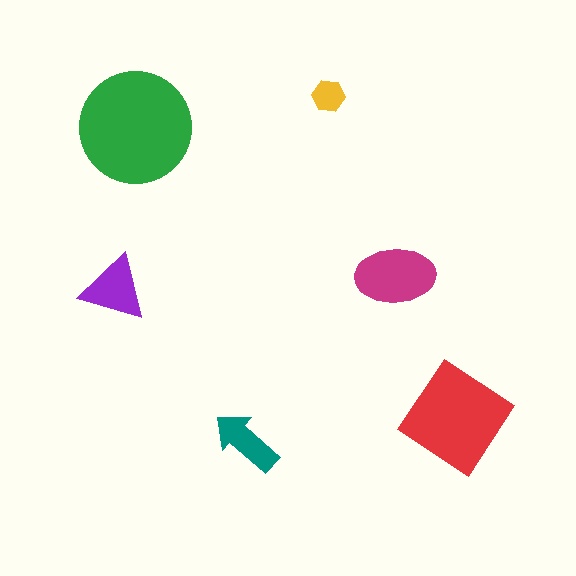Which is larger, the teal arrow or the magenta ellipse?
The magenta ellipse.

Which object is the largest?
The green circle.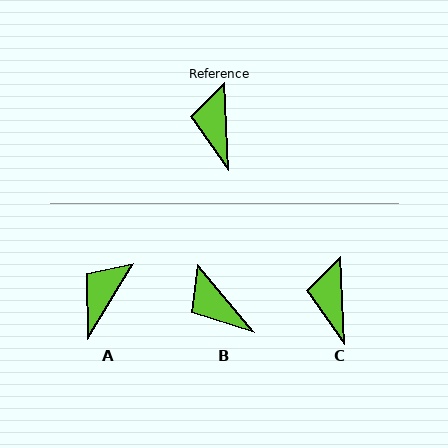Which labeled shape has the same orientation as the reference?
C.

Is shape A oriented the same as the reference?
No, it is off by about 34 degrees.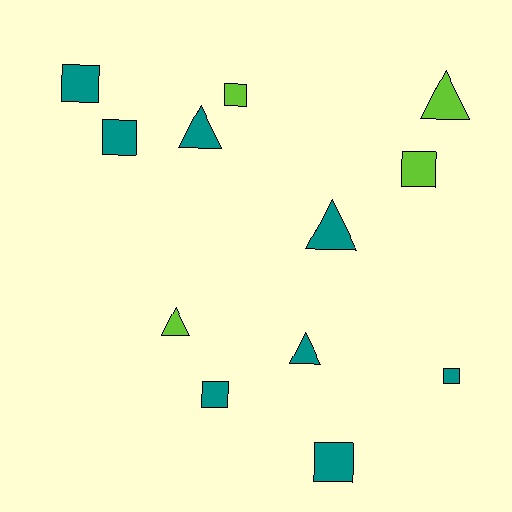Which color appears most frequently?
Teal, with 8 objects.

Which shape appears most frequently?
Square, with 7 objects.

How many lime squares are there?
There are 2 lime squares.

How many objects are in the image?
There are 12 objects.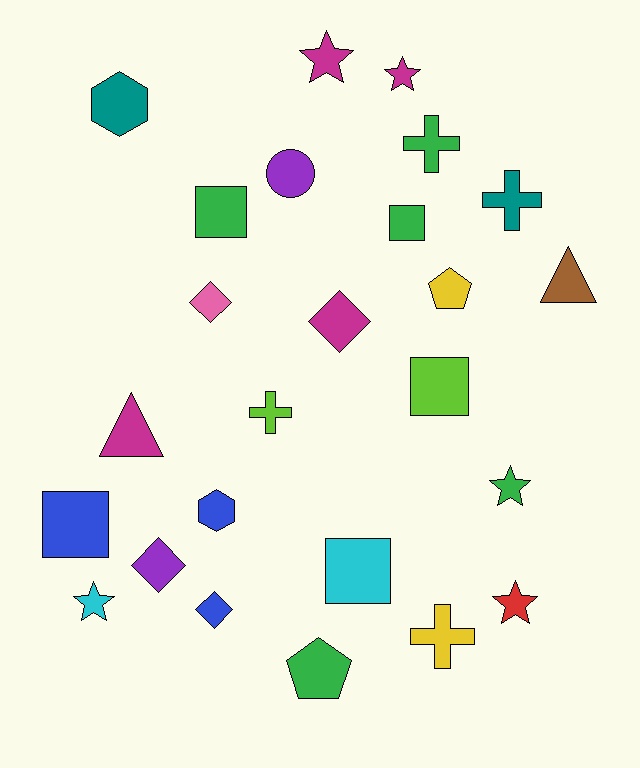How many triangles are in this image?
There are 2 triangles.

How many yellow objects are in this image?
There are 2 yellow objects.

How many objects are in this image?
There are 25 objects.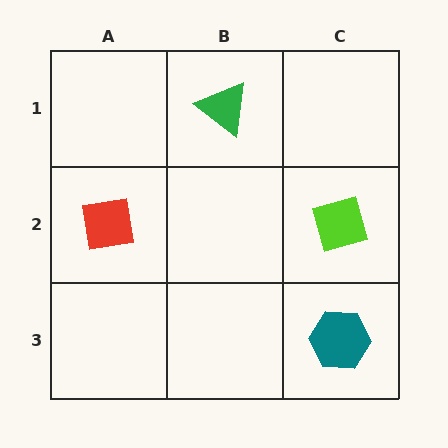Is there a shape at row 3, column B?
No, that cell is empty.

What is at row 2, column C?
A lime diamond.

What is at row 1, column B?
A green triangle.